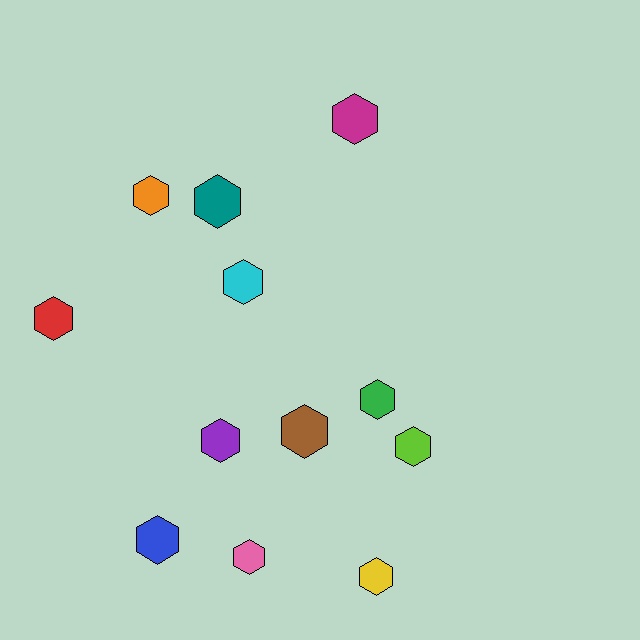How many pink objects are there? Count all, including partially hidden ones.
There is 1 pink object.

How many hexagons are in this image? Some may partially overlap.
There are 12 hexagons.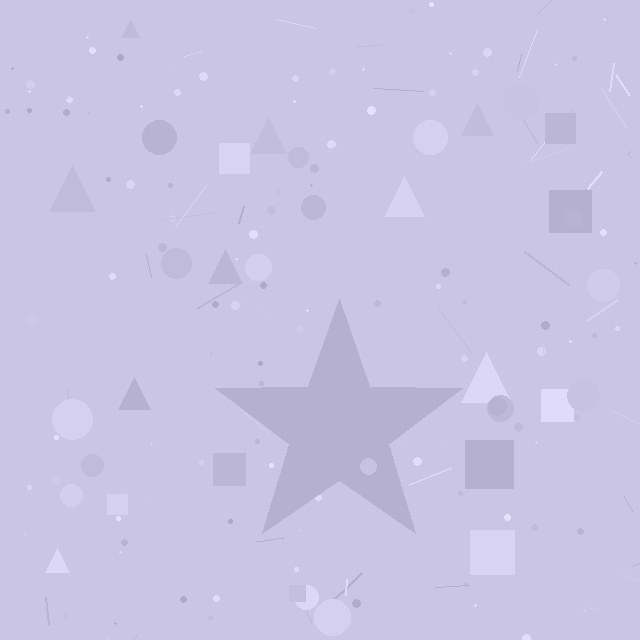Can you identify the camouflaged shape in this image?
The camouflaged shape is a star.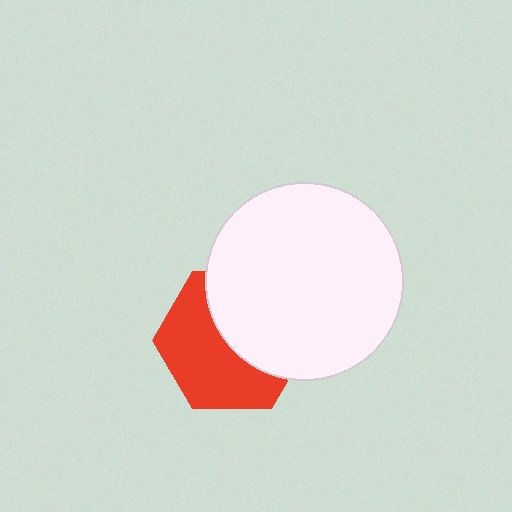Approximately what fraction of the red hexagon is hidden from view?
Roughly 47% of the red hexagon is hidden behind the white circle.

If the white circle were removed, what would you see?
You would see the complete red hexagon.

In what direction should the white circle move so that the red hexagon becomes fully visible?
The white circle should move toward the upper-right. That is the shortest direction to clear the overlap and leave the red hexagon fully visible.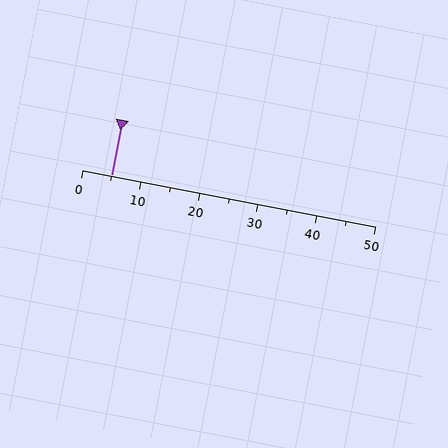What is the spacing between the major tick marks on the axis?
The major ticks are spaced 10 apart.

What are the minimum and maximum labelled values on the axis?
The axis runs from 0 to 50.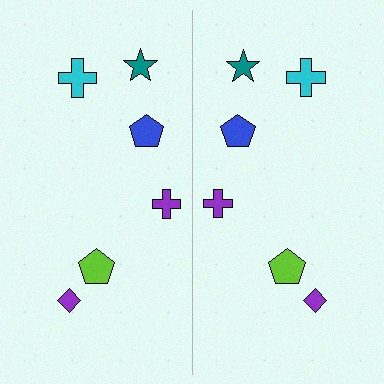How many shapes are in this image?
There are 12 shapes in this image.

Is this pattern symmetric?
Yes, this pattern has bilateral (reflection) symmetry.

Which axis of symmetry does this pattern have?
The pattern has a vertical axis of symmetry running through the center of the image.